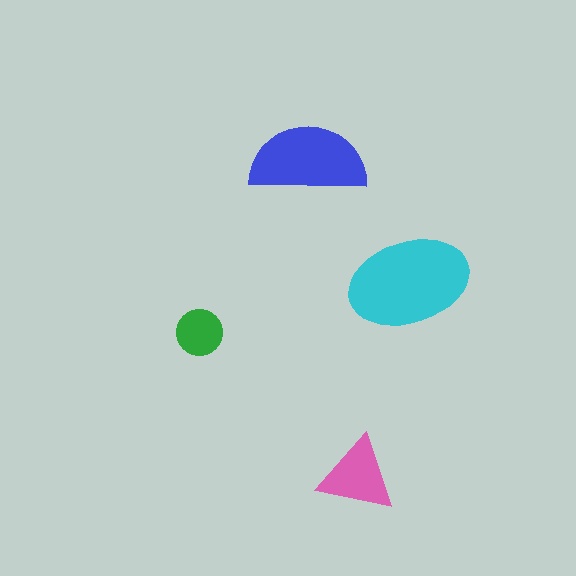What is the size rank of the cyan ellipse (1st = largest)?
1st.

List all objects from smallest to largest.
The green circle, the pink triangle, the blue semicircle, the cyan ellipse.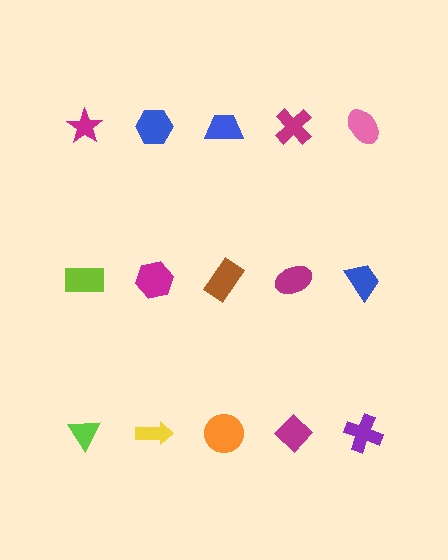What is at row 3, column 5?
A purple cross.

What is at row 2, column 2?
A magenta hexagon.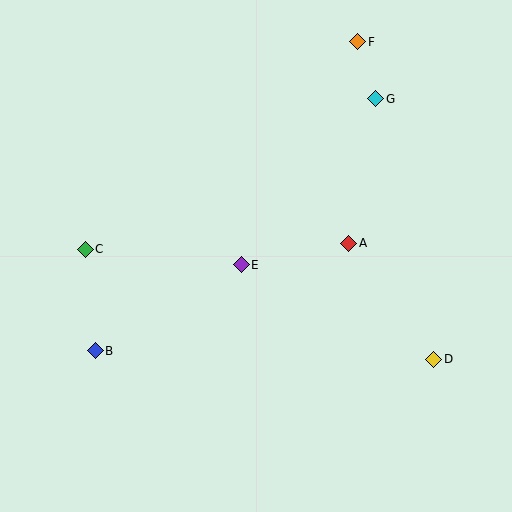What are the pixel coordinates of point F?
Point F is at (358, 42).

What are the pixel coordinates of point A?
Point A is at (349, 243).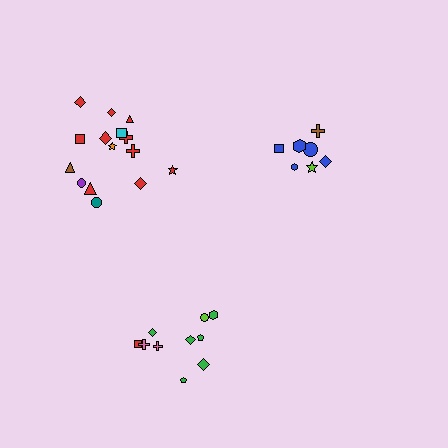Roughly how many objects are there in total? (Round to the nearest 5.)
Roughly 30 objects in total.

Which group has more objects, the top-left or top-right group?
The top-left group.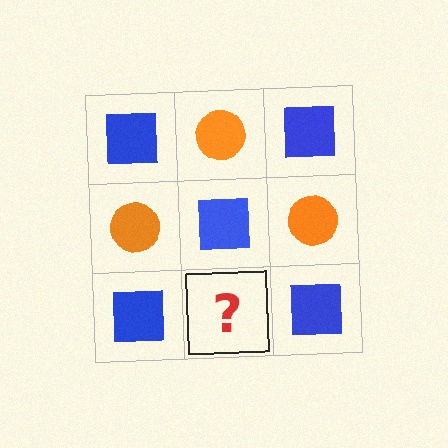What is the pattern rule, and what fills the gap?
The rule is that it alternates blue square and orange circle in a checkerboard pattern. The gap should be filled with an orange circle.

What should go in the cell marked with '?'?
The missing cell should contain an orange circle.